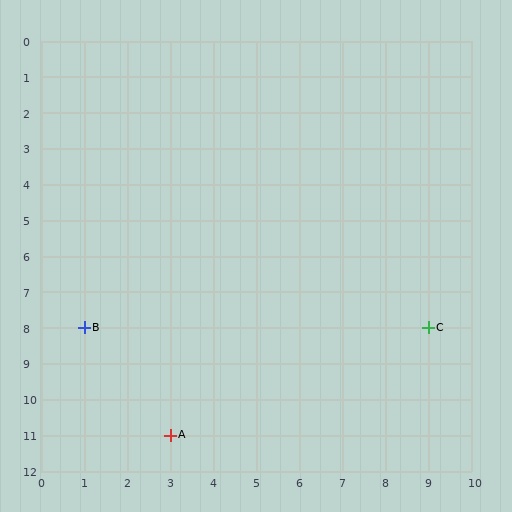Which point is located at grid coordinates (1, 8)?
Point B is at (1, 8).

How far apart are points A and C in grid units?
Points A and C are 6 columns and 3 rows apart (about 6.7 grid units diagonally).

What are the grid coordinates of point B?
Point B is at grid coordinates (1, 8).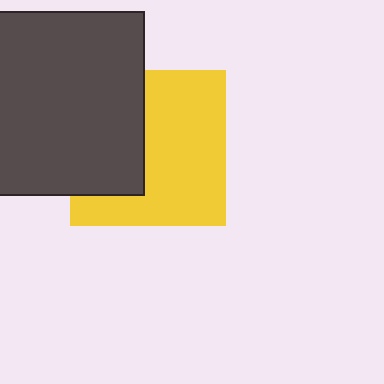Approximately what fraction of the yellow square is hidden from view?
Roughly 39% of the yellow square is hidden behind the dark gray square.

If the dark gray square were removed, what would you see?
You would see the complete yellow square.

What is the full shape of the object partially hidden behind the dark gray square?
The partially hidden object is a yellow square.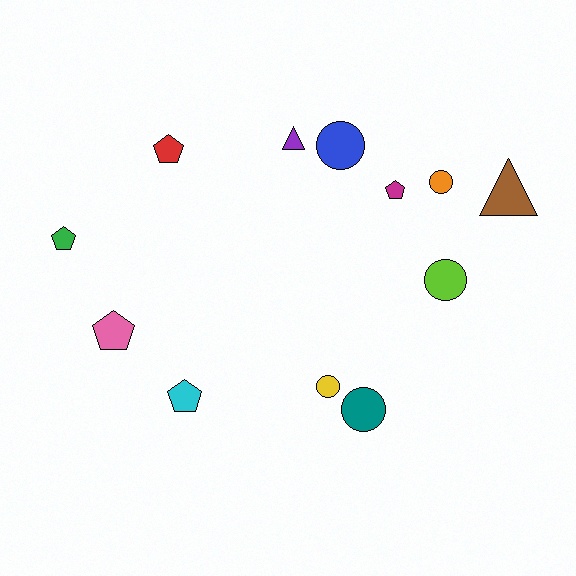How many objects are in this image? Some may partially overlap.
There are 12 objects.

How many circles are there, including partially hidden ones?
There are 5 circles.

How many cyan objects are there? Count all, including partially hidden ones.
There is 1 cyan object.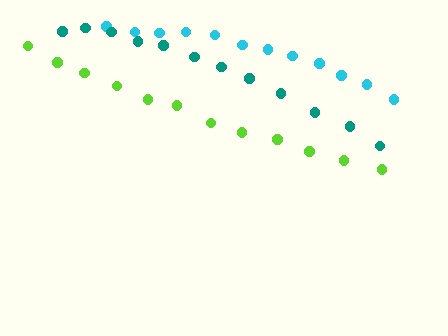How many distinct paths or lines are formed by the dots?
There are 3 distinct paths.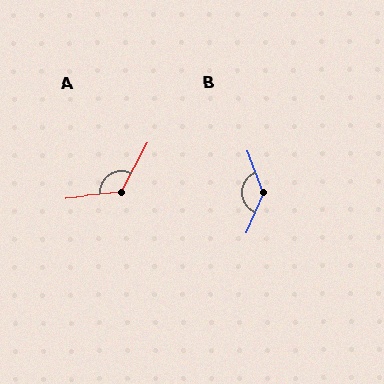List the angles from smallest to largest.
A (123°), B (136°).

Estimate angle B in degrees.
Approximately 136 degrees.